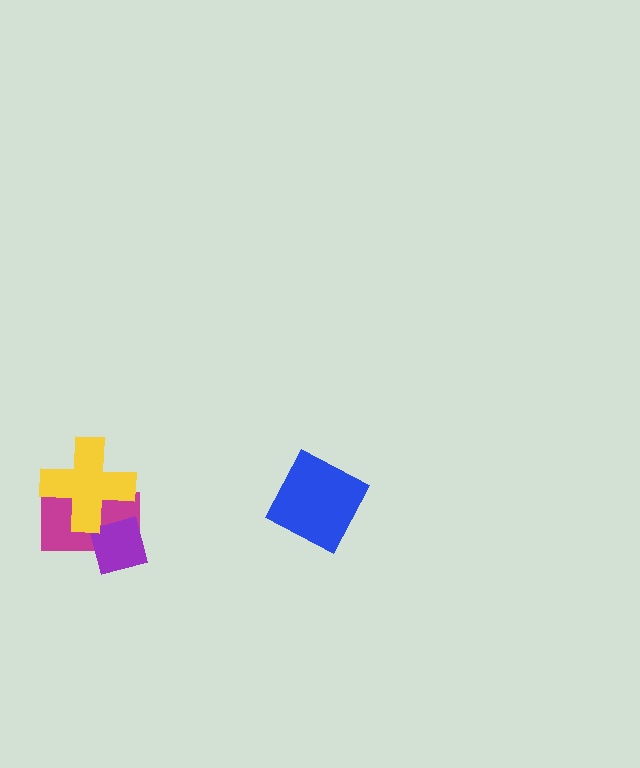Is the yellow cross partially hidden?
No, no other shape covers it.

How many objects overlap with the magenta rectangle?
2 objects overlap with the magenta rectangle.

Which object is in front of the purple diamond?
The yellow cross is in front of the purple diamond.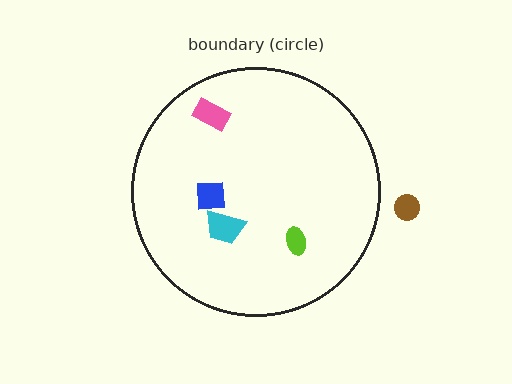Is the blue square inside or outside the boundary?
Inside.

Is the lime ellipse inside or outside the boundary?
Inside.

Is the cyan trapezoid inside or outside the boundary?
Inside.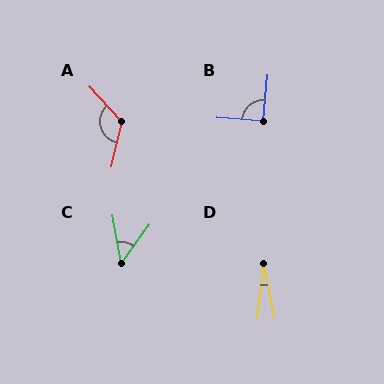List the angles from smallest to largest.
D (17°), C (46°), B (91°), A (125°).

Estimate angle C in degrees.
Approximately 46 degrees.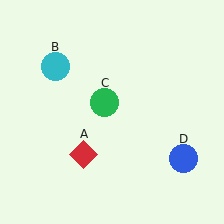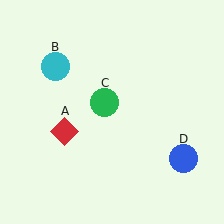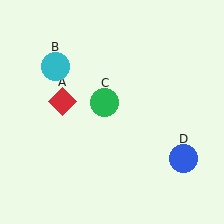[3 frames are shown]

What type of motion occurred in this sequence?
The red diamond (object A) rotated clockwise around the center of the scene.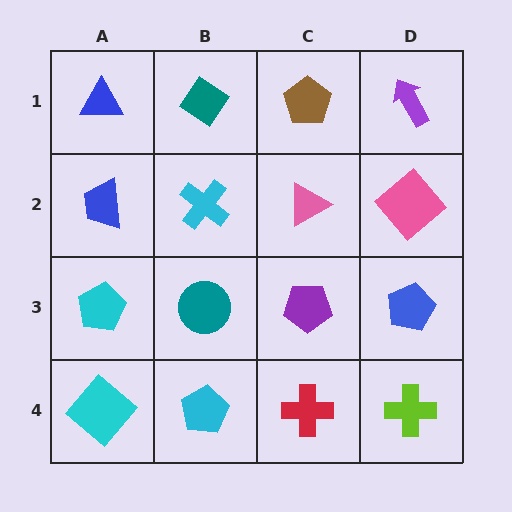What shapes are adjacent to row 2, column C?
A brown pentagon (row 1, column C), a purple pentagon (row 3, column C), a cyan cross (row 2, column B), a pink diamond (row 2, column D).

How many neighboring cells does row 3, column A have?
3.